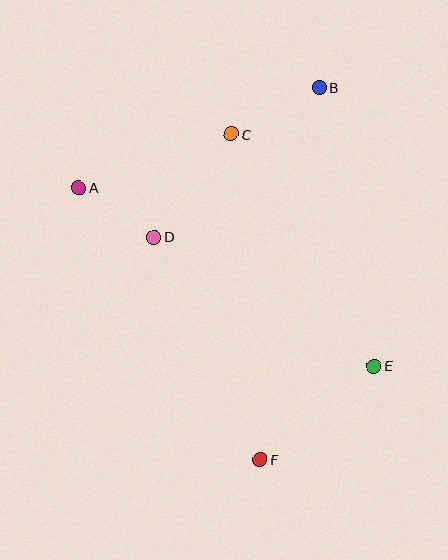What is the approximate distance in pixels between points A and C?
The distance between A and C is approximately 162 pixels.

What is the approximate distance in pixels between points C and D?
The distance between C and D is approximately 129 pixels.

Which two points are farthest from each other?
Points B and F are farthest from each other.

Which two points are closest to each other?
Points A and D are closest to each other.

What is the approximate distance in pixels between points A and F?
The distance between A and F is approximately 327 pixels.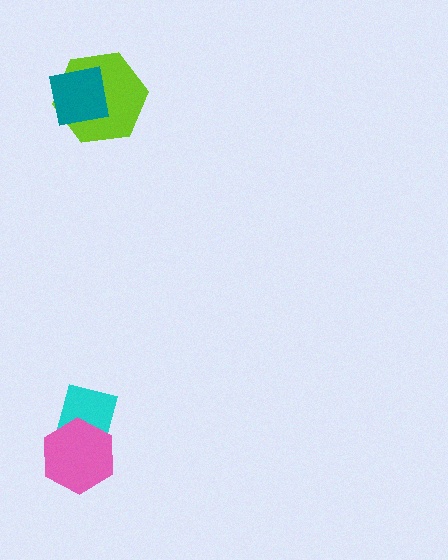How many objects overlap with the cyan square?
1 object overlaps with the cyan square.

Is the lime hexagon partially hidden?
Yes, it is partially covered by another shape.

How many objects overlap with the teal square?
1 object overlaps with the teal square.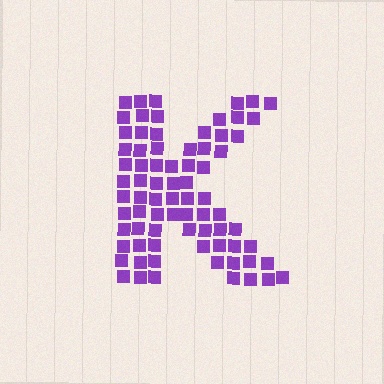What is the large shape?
The large shape is the letter K.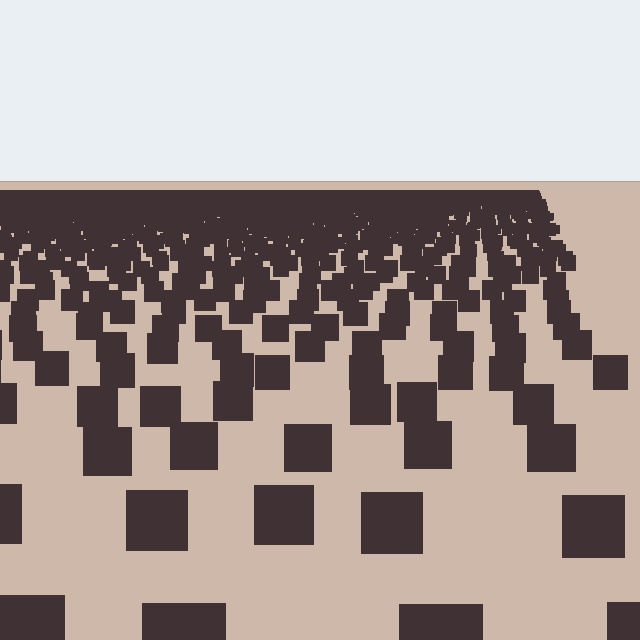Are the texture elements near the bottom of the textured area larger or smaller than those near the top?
Larger. Near the bottom, elements are closer to the viewer and appear at a bigger on-screen size.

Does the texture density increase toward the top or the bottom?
Density increases toward the top.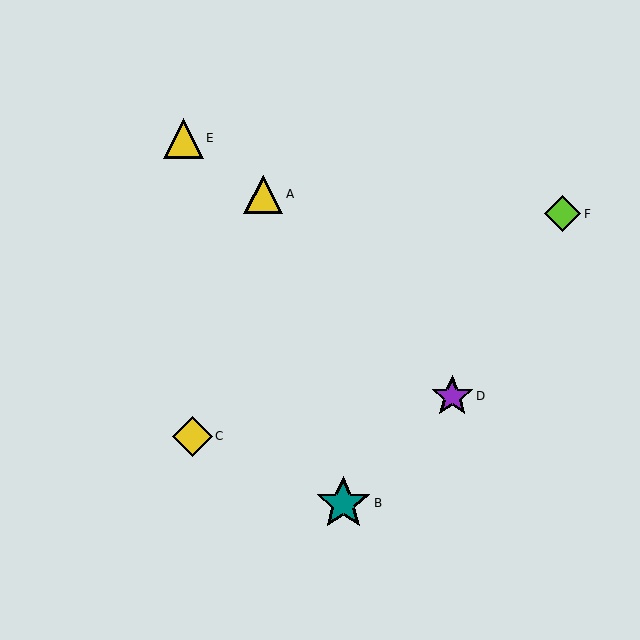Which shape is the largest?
The teal star (labeled B) is the largest.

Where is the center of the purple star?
The center of the purple star is at (452, 396).